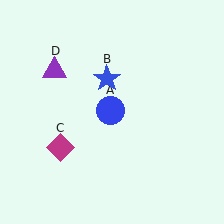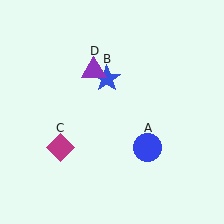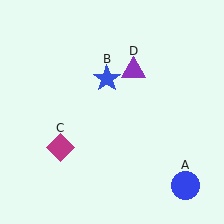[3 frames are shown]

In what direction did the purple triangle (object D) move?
The purple triangle (object D) moved right.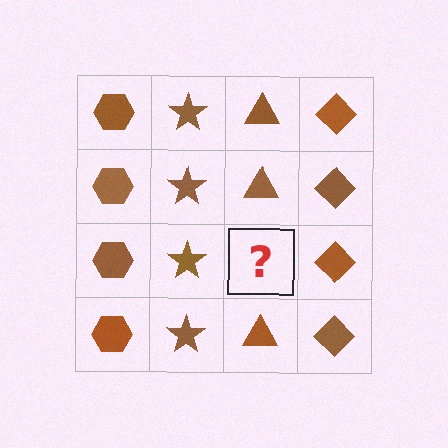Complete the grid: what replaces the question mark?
The question mark should be replaced with a brown triangle.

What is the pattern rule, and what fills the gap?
The rule is that each column has a consistent shape. The gap should be filled with a brown triangle.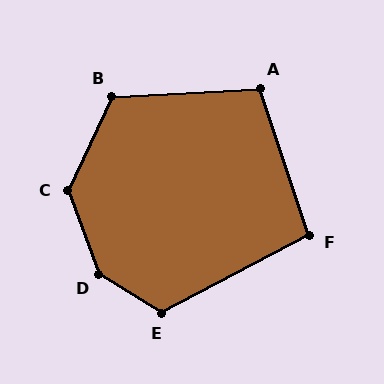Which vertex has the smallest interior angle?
F, at approximately 100 degrees.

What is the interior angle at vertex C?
Approximately 134 degrees (obtuse).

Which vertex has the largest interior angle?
D, at approximately 142 degrees.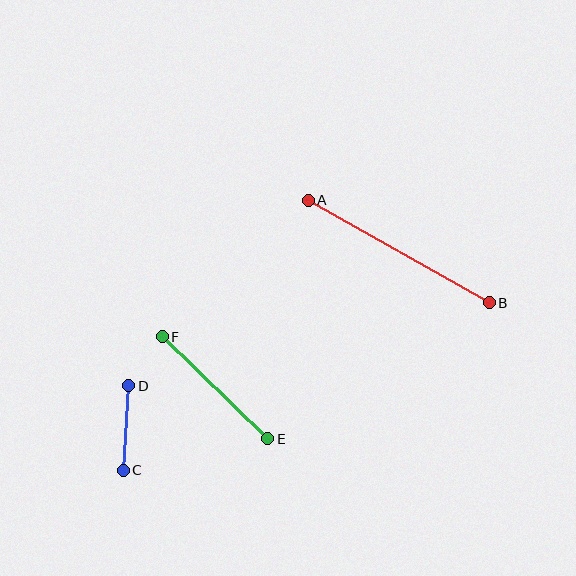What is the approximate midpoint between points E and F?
The midpoint is at approximately (215, 388) pixels.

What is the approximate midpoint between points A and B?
The midpoint is at approximately (399, 252) pixels.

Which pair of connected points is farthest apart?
Points A and B are farthest apart.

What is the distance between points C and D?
The distance is approximately 85 pixels.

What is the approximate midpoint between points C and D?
The midpoint is at approximately (126, 428) pixels.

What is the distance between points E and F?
The distance is approximately 147 pixels.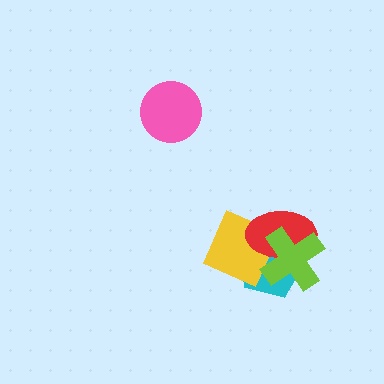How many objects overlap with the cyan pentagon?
3 objects overlap with the cyan pentagon.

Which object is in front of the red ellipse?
The lime cross is in front of the red ellipse.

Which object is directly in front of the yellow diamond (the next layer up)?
The red ellipse is directly in front of the yellow diamond.